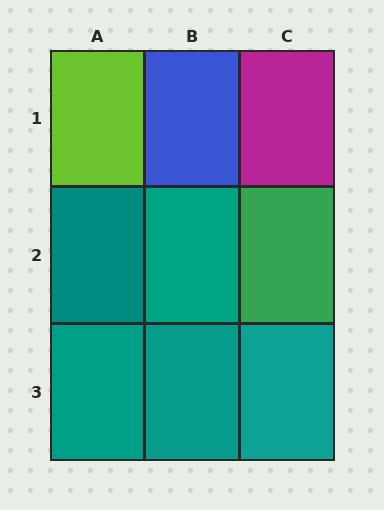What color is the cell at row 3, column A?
Teal.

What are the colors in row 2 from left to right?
Teal, teal, green.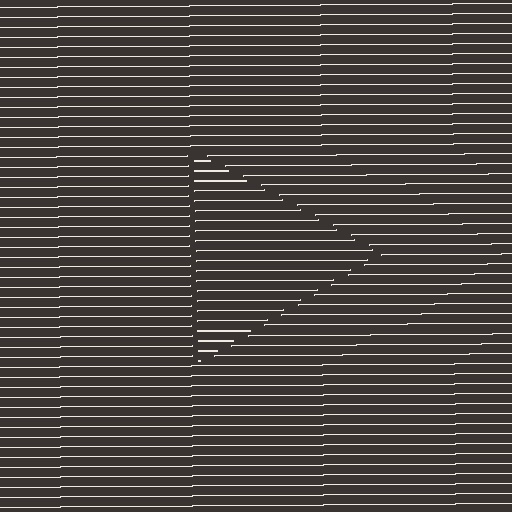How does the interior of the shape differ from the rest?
The interior of the shape contains the same grating, shifted by half a period — the contour is defined by the phase discontinuity where line-ends from the inner and outer gratings abut.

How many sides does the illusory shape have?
3 sides — the line-ends trace a triangle.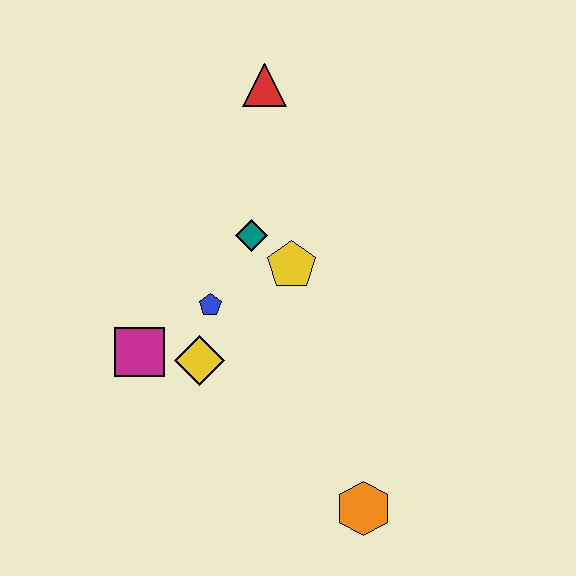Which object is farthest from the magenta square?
The red triangle is farthest from the magenta square.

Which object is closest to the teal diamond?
The yellow pentagon is closest to the teal diamond.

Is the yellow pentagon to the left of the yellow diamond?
No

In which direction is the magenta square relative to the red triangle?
The magenta square is below the red triangle.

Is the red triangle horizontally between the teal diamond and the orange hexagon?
Yes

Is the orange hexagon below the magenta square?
Yes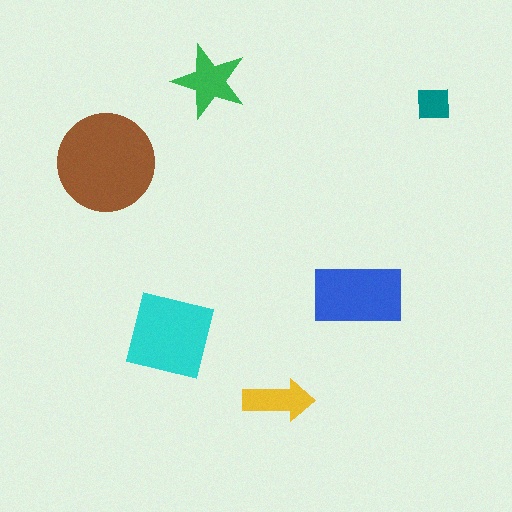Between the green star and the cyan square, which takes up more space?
The cyan square.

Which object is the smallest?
The teal square.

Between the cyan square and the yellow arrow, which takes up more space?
The cyan square.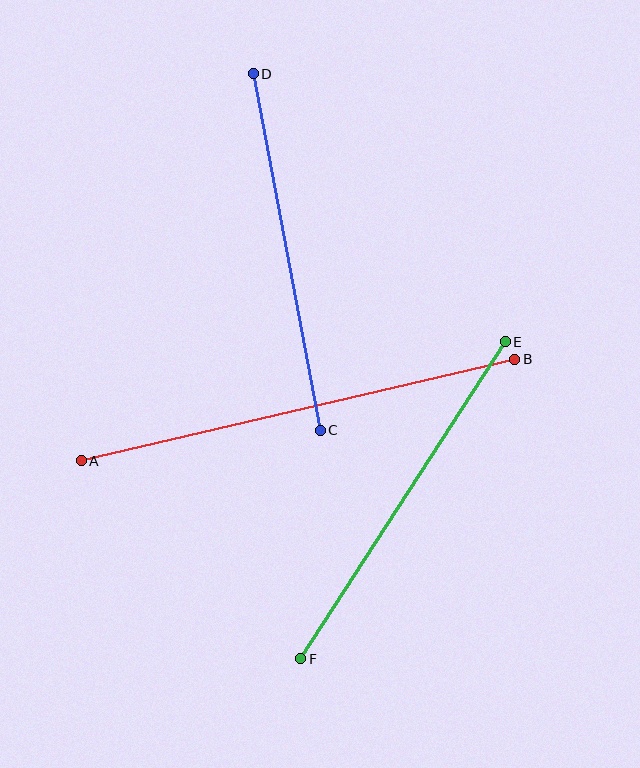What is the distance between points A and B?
The distance is approximately 445 pixels.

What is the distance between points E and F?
The distance is approximately 377 pixels.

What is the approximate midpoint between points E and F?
The midpoint is at approximately (403, 500) pixels.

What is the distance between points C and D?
The distance is approximately 363 pixels.